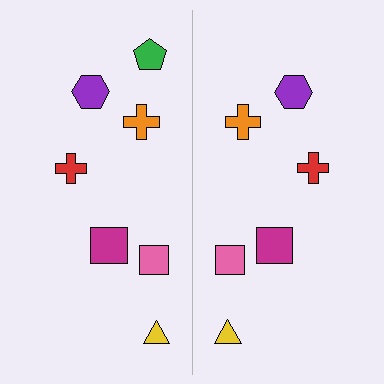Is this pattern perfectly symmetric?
No, the pattern is not perfectly symmetric. A green pentagon is missing from the right side.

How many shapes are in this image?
There are 13 shapes in this image.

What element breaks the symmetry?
A green pentagon is missing from the right side.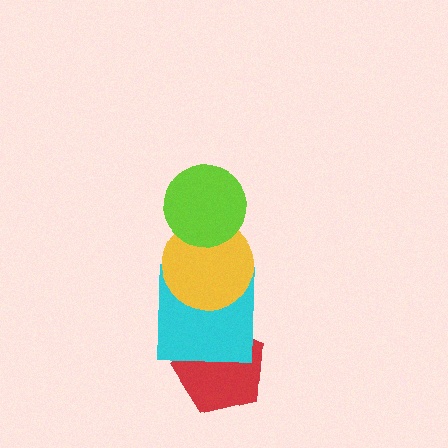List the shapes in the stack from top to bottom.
From top to bottom: the lime circle, the yellow circle, the cyan square, the red pentagon.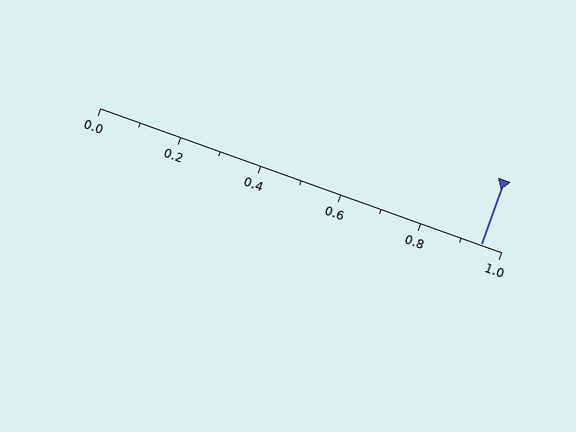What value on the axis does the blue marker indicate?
The marker indicates approximately 0.95.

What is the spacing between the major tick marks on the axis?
The major ticks are spaced 0.2 apart.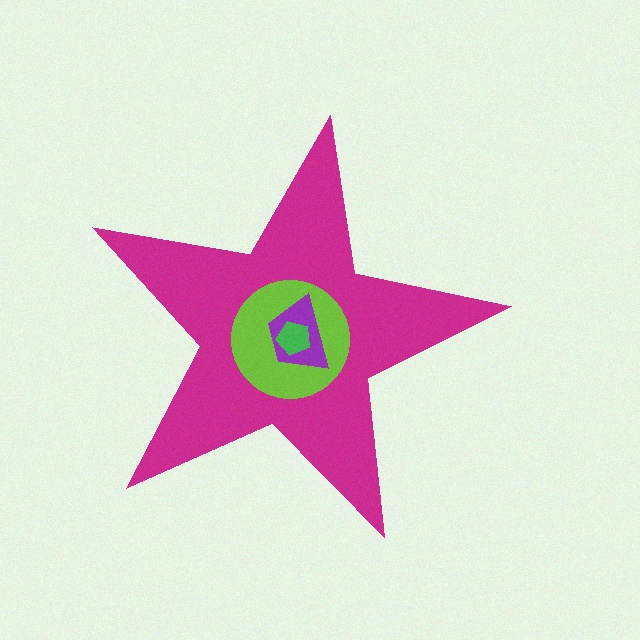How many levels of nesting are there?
4.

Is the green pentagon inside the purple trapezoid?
Yes.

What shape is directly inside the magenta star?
The lime circle.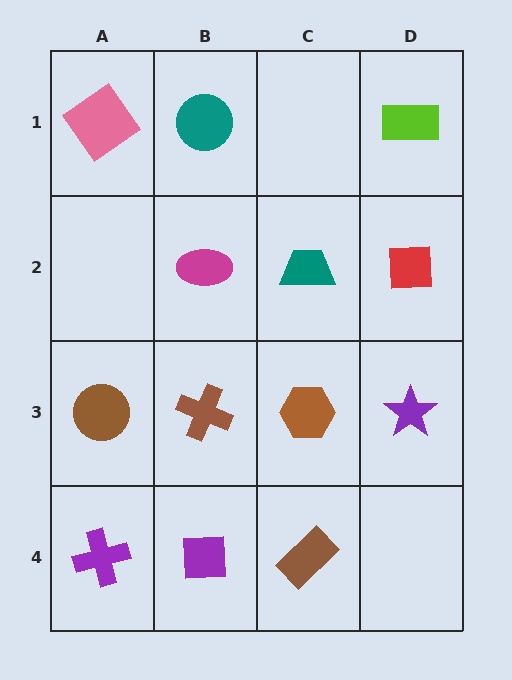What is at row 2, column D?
A red square.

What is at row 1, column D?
A lime rectangle.